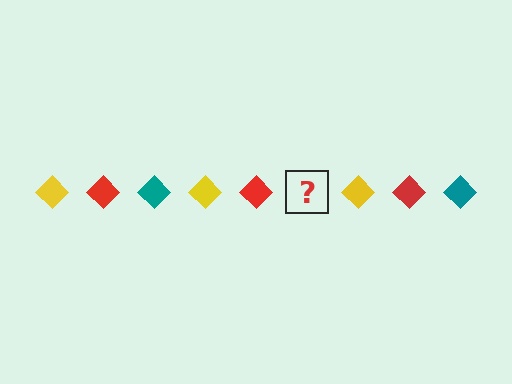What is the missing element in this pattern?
The missing element is a teal diamond.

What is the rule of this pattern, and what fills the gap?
The rule is that the pattern cycles through yellow, red, teal diamonds. The gap should be filled with a teal diamond.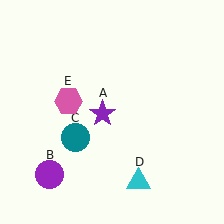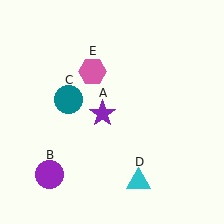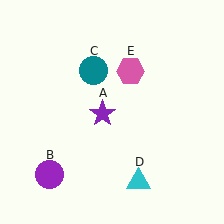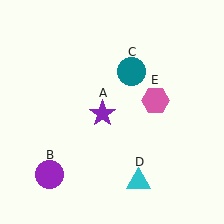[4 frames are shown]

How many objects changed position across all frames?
2 objects changed position: teal circle (object C), pink hexagon (object E).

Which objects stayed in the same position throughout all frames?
Purple star (object A) and purple circle (object B) and cyan triangle (object D) remained stationary.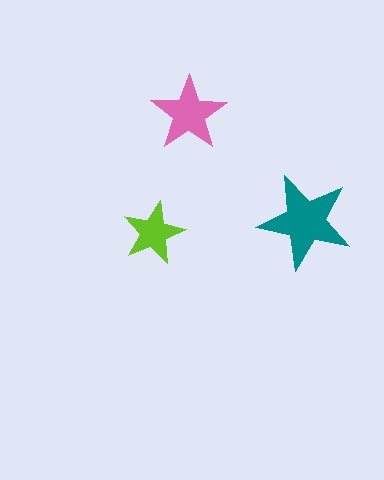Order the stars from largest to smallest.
the teal one, the pink one, the lime one.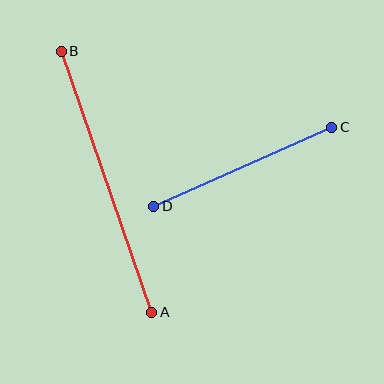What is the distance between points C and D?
The distance is approximately 194 pixels.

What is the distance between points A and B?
The distance is approximately 276 pixels.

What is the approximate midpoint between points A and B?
The midpoint is at approximately (106, 182) pixels.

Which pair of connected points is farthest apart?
Points A and B are farthest apart.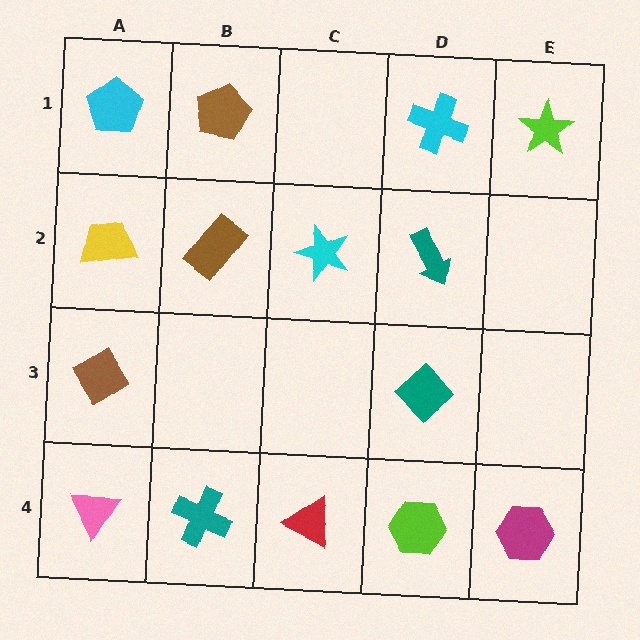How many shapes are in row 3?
2 shapes.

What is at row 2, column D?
A teal arrow.